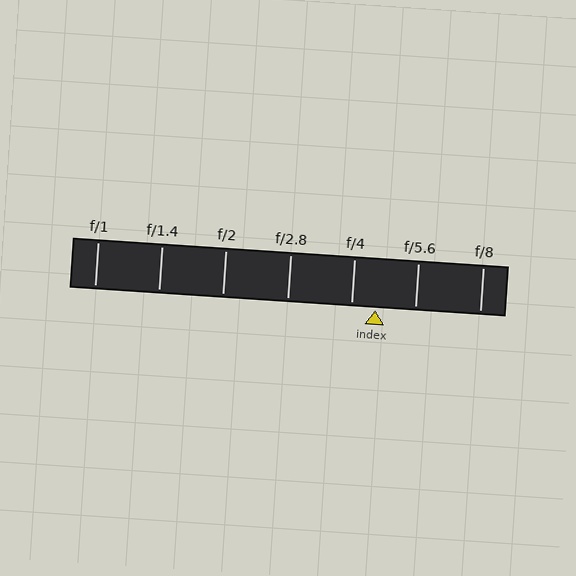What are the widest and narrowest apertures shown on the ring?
The widest aperture shown is f/1 and the narrowest is f/8.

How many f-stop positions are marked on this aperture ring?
There are 7 f-stop positions marked.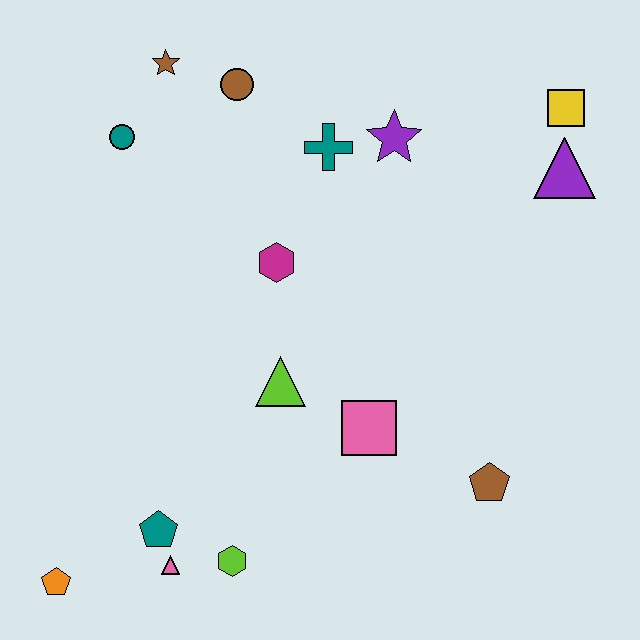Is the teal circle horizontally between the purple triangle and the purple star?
No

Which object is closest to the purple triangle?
The yellow square is closest to the purple triangle.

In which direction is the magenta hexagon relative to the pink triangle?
The magenta hexagon is above the pink triangle.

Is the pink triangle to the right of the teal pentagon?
Yes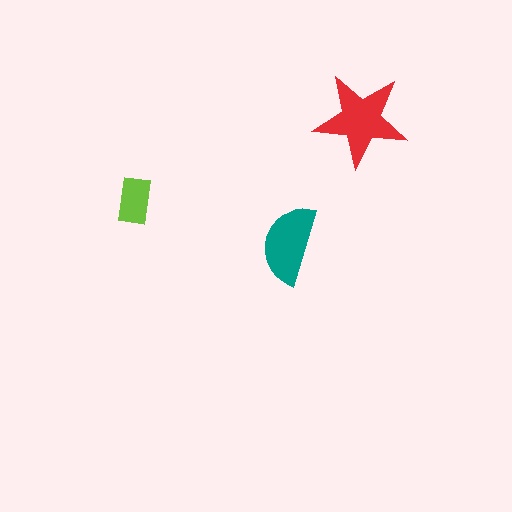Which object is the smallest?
The lime rectangle.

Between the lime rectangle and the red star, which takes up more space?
The red star.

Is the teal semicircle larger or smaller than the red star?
Smaller.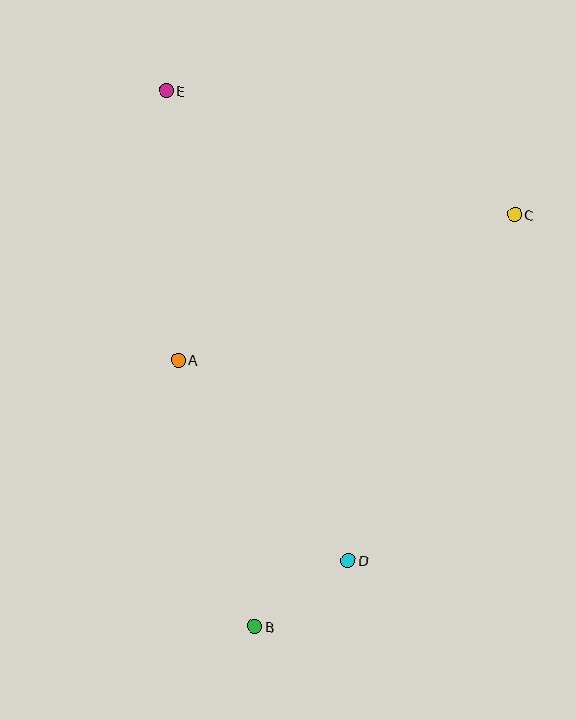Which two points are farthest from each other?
Points B and E are farthest from each other.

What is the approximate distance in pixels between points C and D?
The distance between C and D is approximately 384 pixels.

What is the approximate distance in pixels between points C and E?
The distance between C and E is approximately 370 pixels.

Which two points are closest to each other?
Points B and D are closest to each other.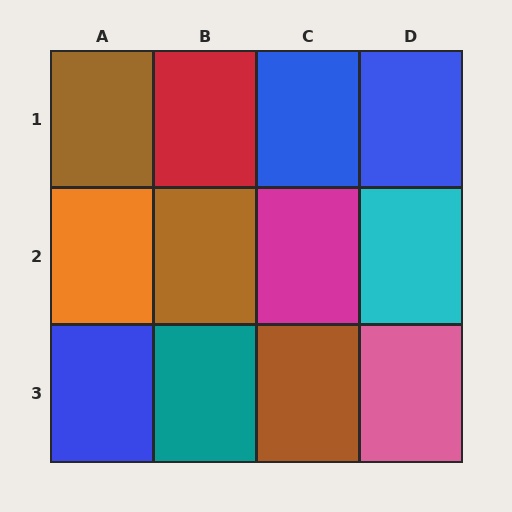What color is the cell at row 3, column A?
Blue.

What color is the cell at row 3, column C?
Brown.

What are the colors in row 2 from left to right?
Orange, brown, magenta, cyan.